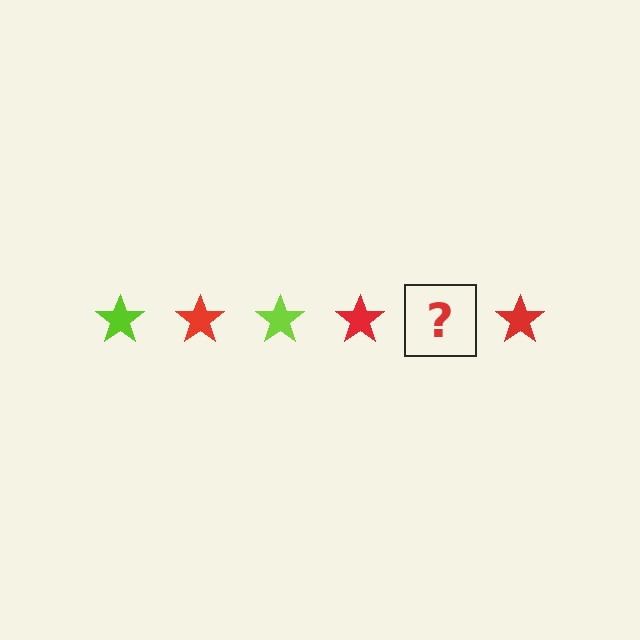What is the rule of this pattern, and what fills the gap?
The rule is that the pattern cycles through lime, red stars. The gap should be filled with a lime star.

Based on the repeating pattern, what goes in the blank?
The blank should be a lime star.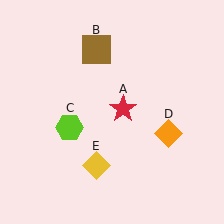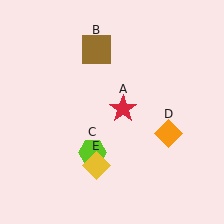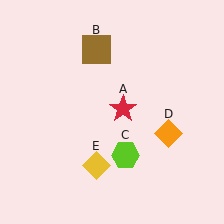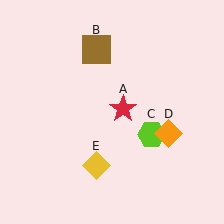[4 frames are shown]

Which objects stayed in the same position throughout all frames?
Red star (object A) and brown square (object B) and orange diamond (object D) and yellow diamond (object E) remained stationary.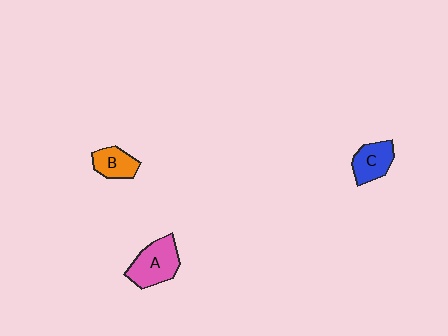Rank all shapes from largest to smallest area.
From largest to smallest: A (pink), C (blue), B (orange).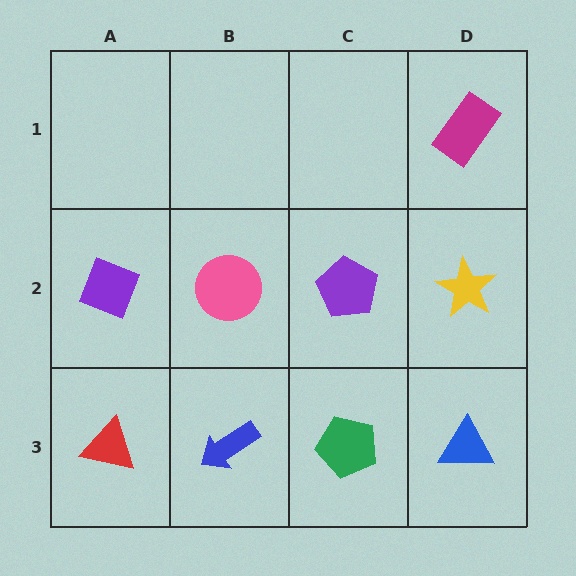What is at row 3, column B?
A blue arrow.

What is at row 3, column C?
A green pentagon.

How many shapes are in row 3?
4 shapes.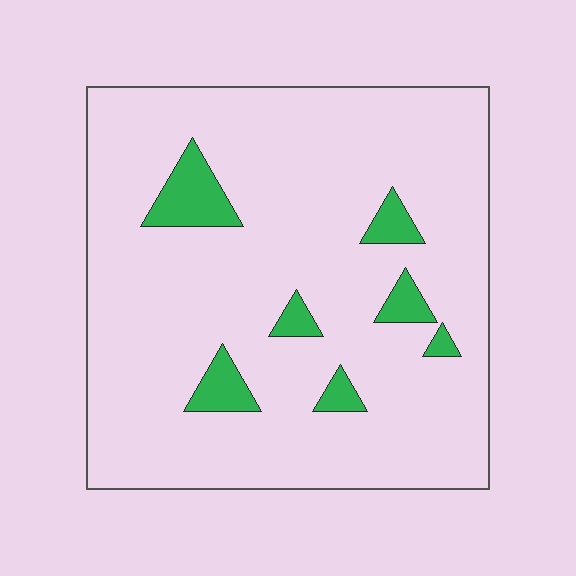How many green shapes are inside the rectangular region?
7.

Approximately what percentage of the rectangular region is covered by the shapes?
Approximately 10%.